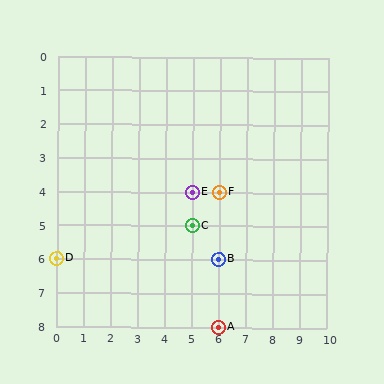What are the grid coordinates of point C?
Point C is at grid coordinates (5, 5).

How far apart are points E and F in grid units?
Points E and F are 1 column apart.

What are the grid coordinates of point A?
Point A is at grid coordinates (6, 8).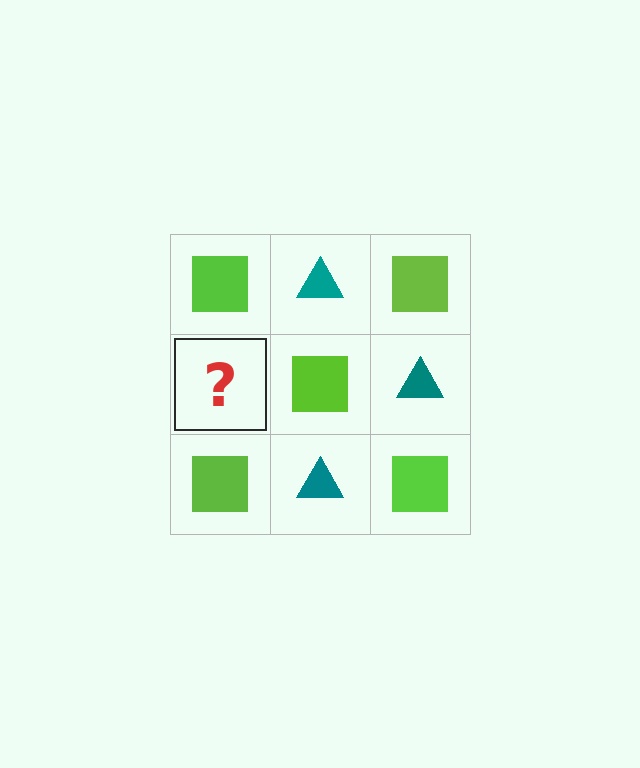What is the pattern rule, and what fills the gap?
The rule is that it alternates lime square and teal triangle in a checkerboard pattern. The gap should be filled with a teal triangle.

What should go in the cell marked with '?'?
The missing cell should contain a teal triangle.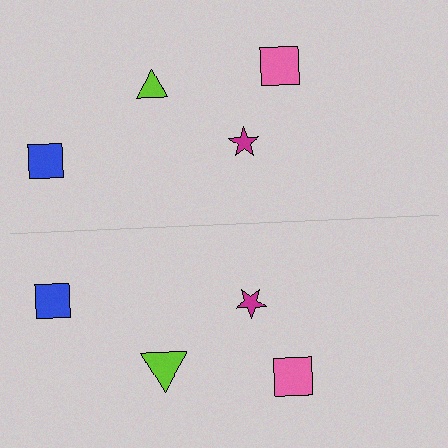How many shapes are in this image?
There are 8 shapes in this image.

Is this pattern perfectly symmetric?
No, the pattern is not perfectly symmetric. The lime triangle on the bottom side has a different size than its mirror counterpart.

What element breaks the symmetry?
The lime triangle on the bottom side has a different size than its mirror counterpart.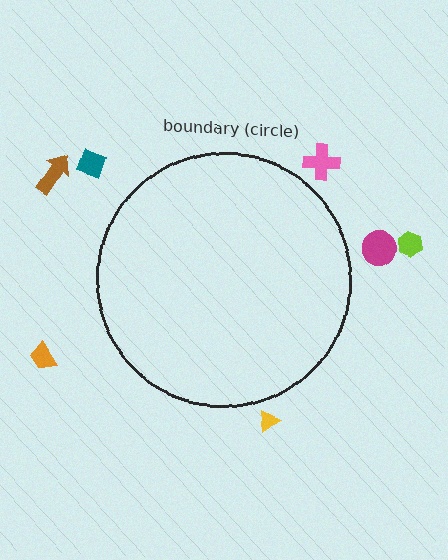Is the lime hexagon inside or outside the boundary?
Outside.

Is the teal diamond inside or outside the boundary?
Outside.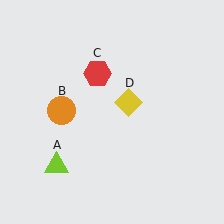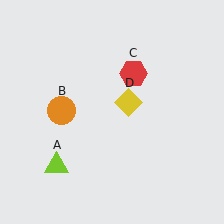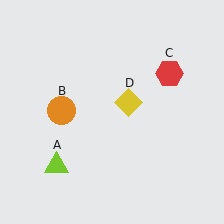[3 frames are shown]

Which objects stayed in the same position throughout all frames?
Lime triangle (object A) and orange circle (object B) and yellow diamond (object D) remained stationary.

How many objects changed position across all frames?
1 object changed position: red hexagon (object C).